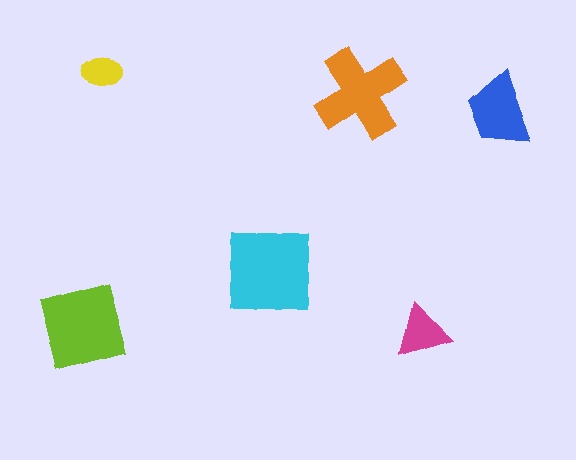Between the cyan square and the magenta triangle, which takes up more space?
The cyan square.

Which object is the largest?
The cyan square.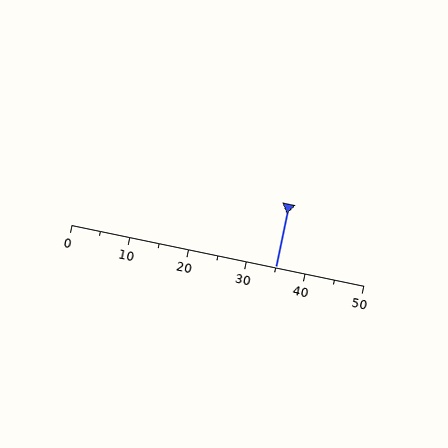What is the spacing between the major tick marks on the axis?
The major ticks are spaced 10 apart.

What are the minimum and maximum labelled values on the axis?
The axis runs from 0 to 50.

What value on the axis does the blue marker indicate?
The marker indicates approximately 35.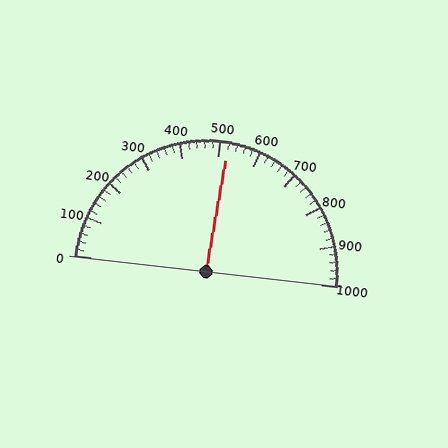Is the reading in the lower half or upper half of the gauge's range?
The reading is in the upper half of the range (0 to 1000).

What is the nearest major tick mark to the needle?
The nearest major tick mark is 500.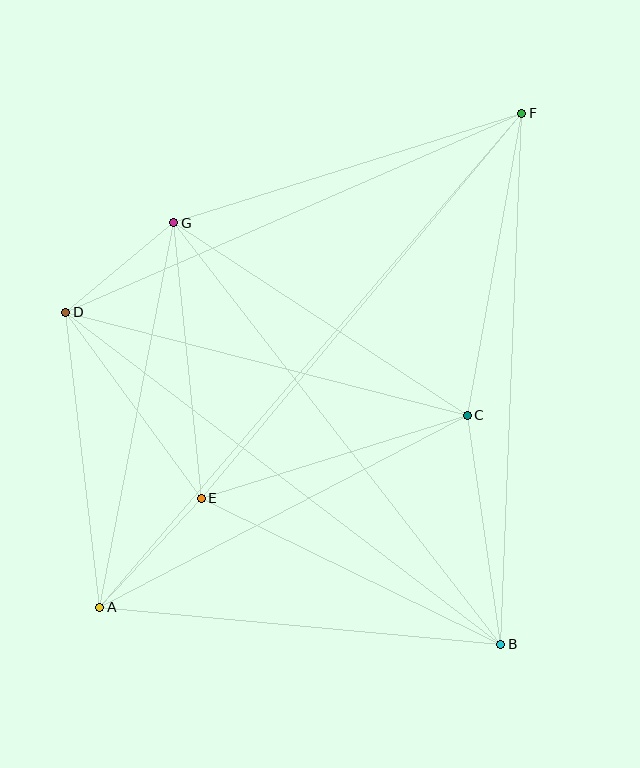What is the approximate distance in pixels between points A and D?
The distance between A and D is approximately 297 pixels.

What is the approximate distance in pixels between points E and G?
The distance between E and G is approximately 277 pixels.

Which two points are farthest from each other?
Points A and F are farthest from each other.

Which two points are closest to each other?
Points D and G are closest to each other.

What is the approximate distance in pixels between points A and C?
The distance between A and C is approximately 414 pixels.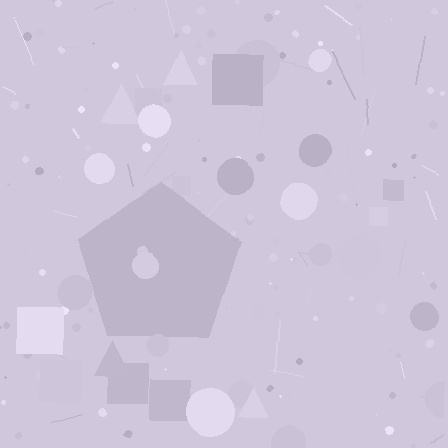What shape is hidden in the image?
A pentagon is hidden in the image.